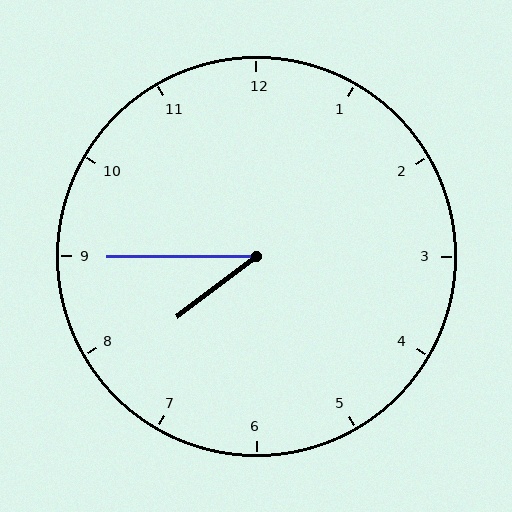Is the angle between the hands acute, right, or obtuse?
It is acute.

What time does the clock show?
7:45.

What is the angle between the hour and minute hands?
Approximately 38 degrees.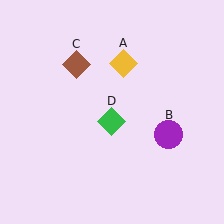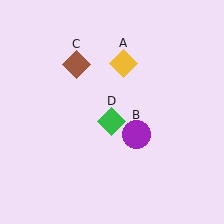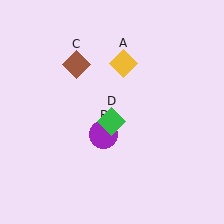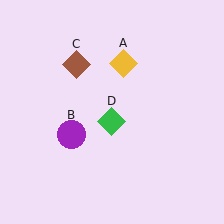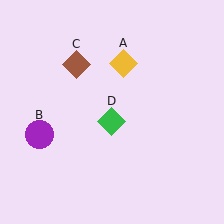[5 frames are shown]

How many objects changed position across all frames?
1 object changed position: purple circle (object B).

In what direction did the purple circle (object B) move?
The purple circle (object B) moved left.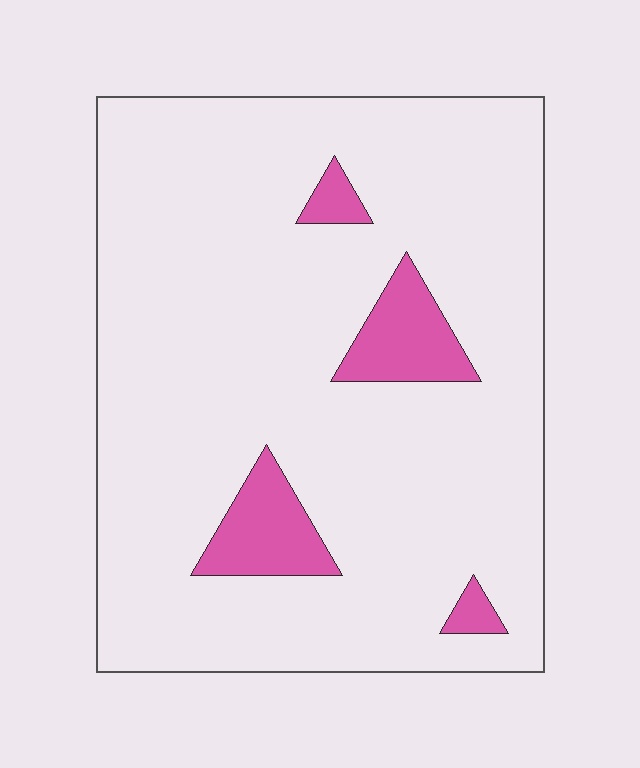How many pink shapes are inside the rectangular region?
4.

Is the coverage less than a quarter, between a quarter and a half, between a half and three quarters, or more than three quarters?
Less than a quarter.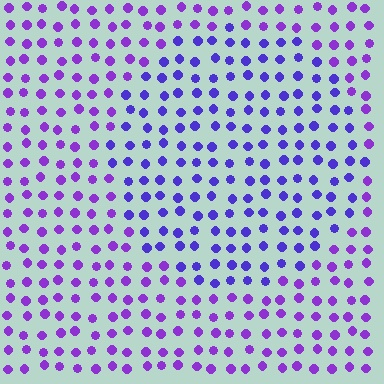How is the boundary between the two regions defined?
The boundary is defined purely by a slight shift in hue (about 26 degrees). Spacing, size, and orientation are identical on both sides.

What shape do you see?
I see a circle.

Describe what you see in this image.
The image is filled with small purple elements in a uniform arrangement. A circle-shaped region is visible where the elements are tinted to a slightly different hue, forming a subtle color boundary.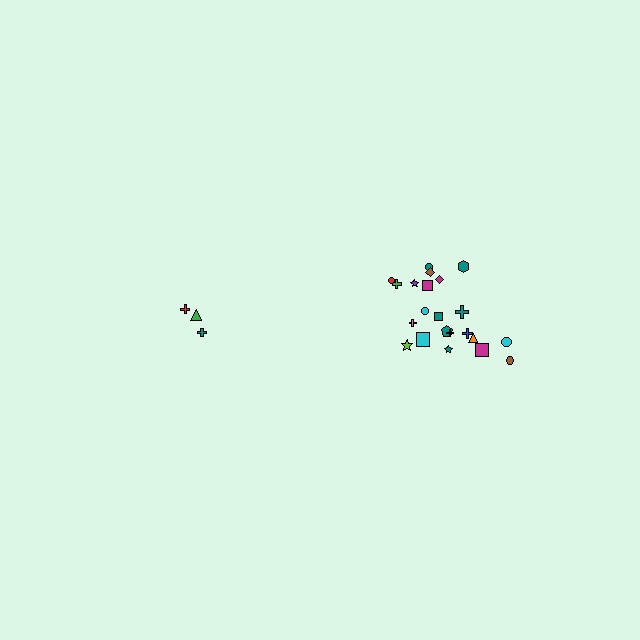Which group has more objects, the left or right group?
The right group.